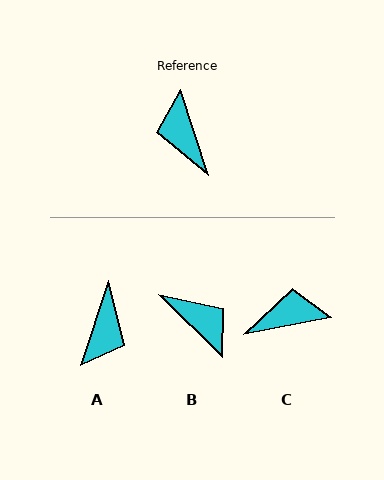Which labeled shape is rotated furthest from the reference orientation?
B, about 153 degrees away.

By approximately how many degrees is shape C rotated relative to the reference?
Approximately 97 degrees clockwise.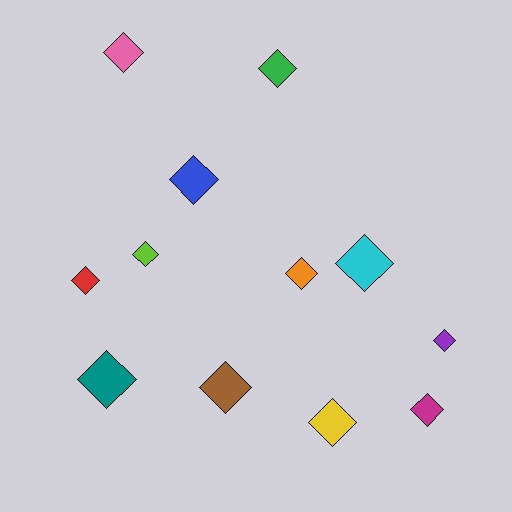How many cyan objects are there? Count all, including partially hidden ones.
There is 1 cyan object.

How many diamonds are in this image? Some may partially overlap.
There are 12 diamonds.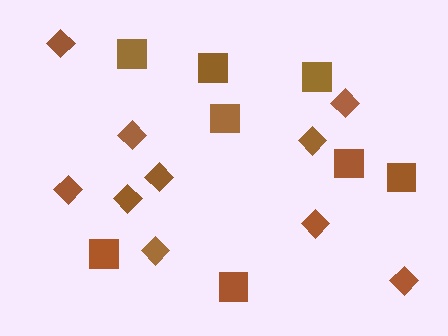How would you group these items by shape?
There are 2 groups: one group of squares (8) and one group of diamonds (10).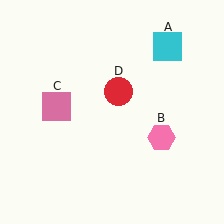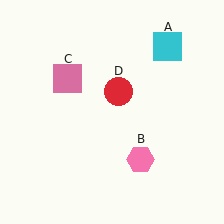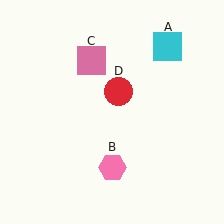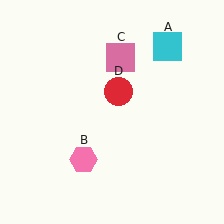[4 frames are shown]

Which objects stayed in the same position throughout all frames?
Cyan square (object A) and red circle (object D) remained stationary.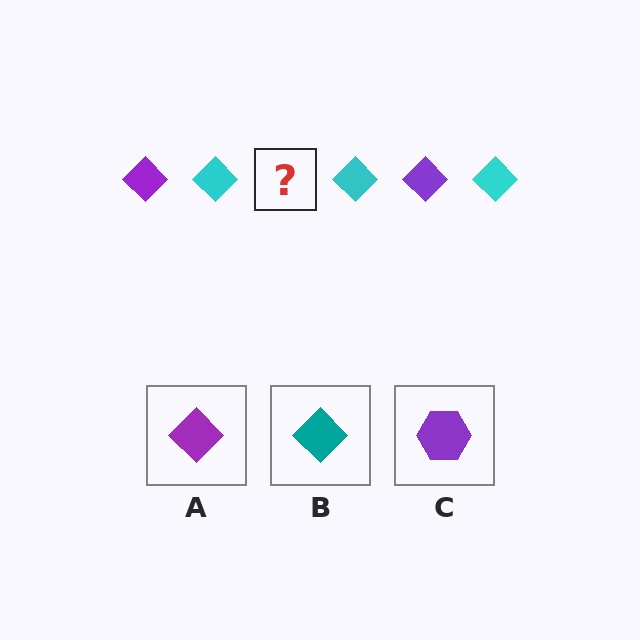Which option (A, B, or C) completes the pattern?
A.